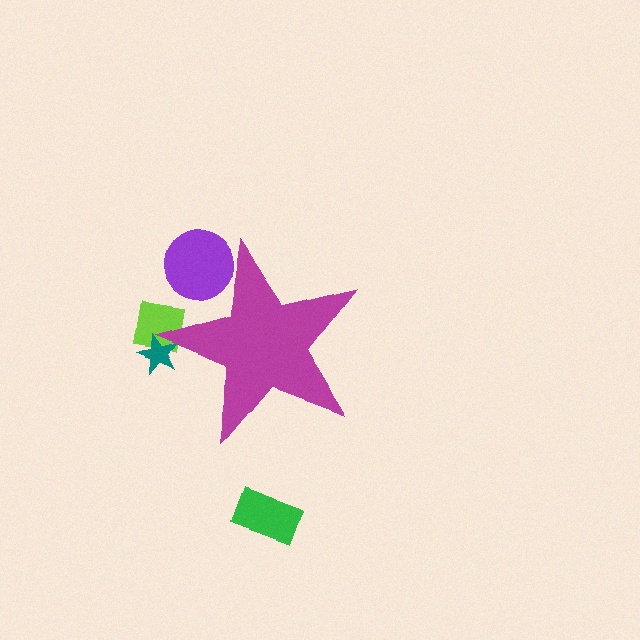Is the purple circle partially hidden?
Yes, the purple circle is partially hidden behind the magenta star.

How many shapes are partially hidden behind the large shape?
3 shapes are partially hidden.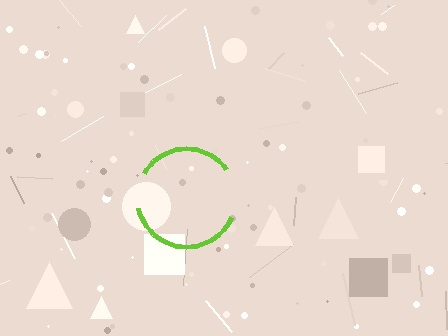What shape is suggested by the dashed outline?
The dashed outline suggests a circle.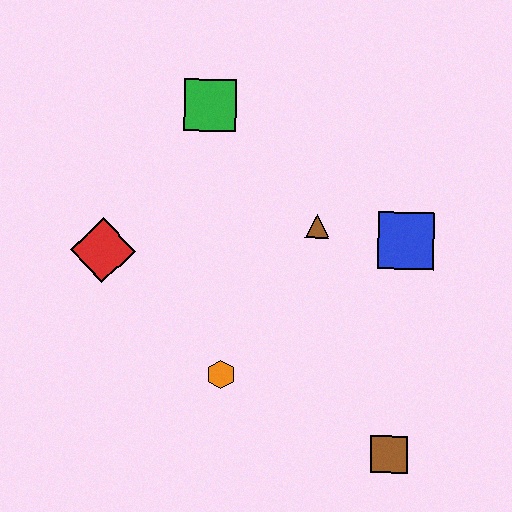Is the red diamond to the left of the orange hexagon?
Yes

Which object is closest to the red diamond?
The orange hexagon is closest to the red diamond.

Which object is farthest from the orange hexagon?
The green square is farthest from the orange hexagon.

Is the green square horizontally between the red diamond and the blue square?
Yes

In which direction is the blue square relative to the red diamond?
The blue square is to the right of the red diamond.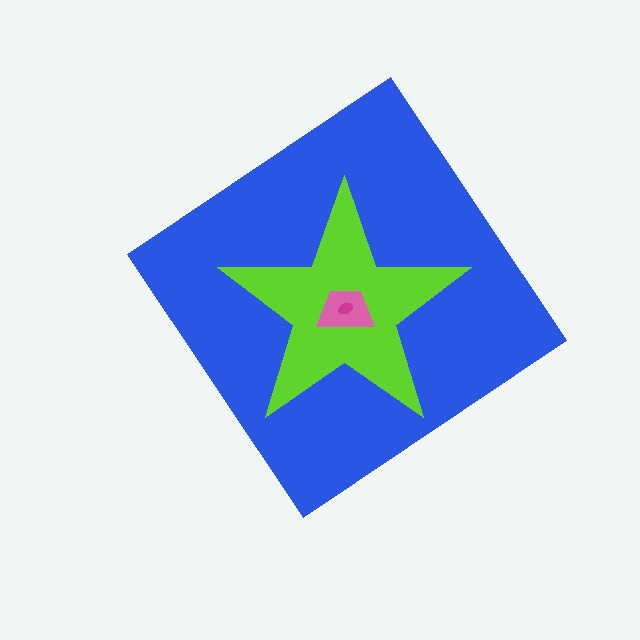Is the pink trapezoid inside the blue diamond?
Yes.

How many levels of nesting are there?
4.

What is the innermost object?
The magenta ellipse.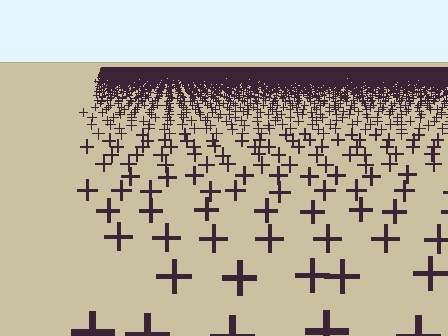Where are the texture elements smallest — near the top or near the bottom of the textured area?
Near the top.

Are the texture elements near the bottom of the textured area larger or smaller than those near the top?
Larger. Near the bottom, elements are closer to the viewer and appear at a bigger on-screen size.